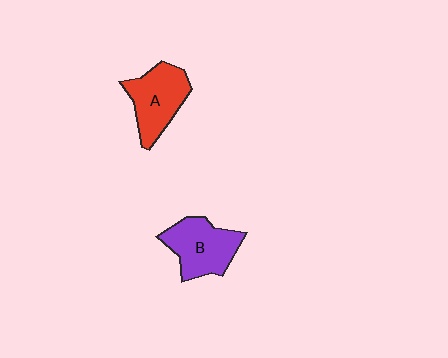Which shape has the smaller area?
Shape A (red).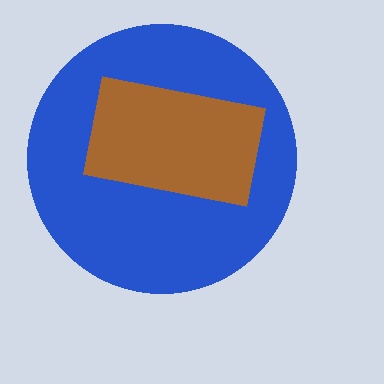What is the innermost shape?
The brown rectangle.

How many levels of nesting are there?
2.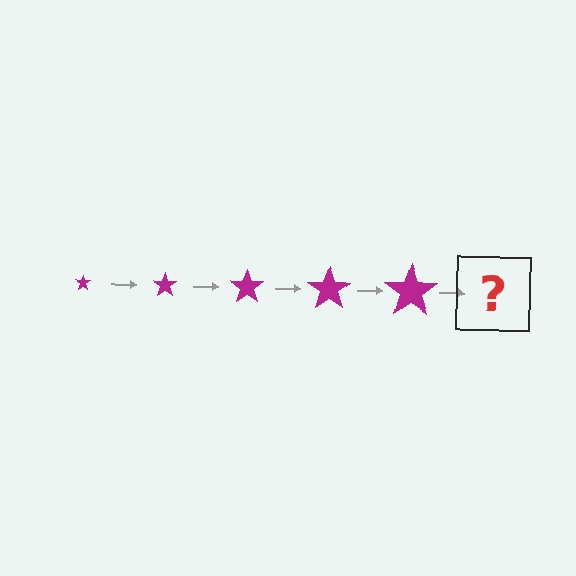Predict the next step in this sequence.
The next step is a magenta star, larger than the previous one.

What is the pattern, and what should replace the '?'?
The pattern is that the star gets progressively larger each step. The '?' should be a magenta star, larger than the previous one.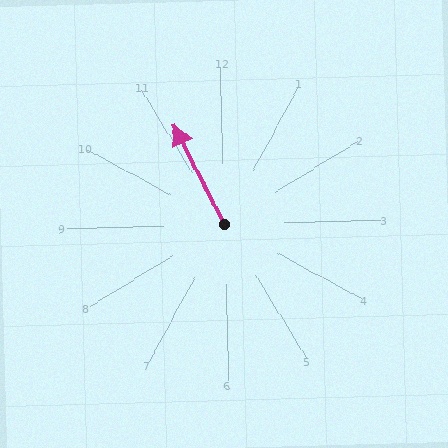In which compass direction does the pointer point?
Northwest.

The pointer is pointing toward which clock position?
Roughly 11 o'clock.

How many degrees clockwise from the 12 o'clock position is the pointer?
Approximately 335 degrees.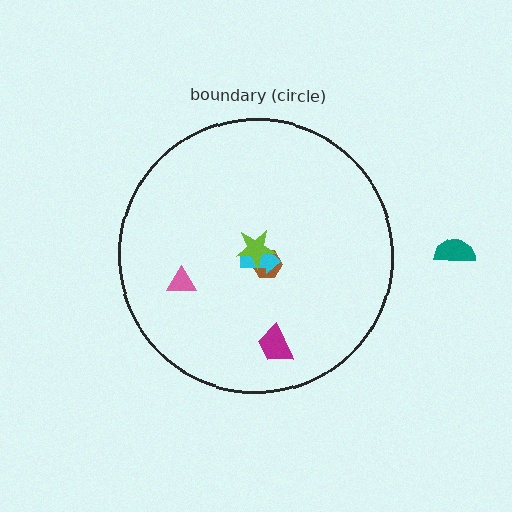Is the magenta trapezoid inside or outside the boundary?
Inside.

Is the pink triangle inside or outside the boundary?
Inside.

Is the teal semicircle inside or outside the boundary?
Outside.